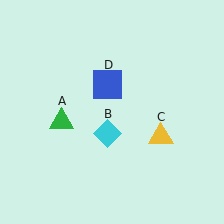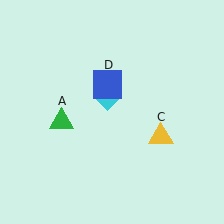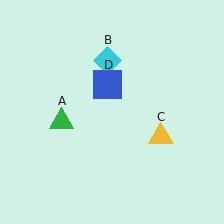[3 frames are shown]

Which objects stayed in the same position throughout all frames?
Green triangle (object A) and yellow triangle (object C) and blue square (object D) remained stationary.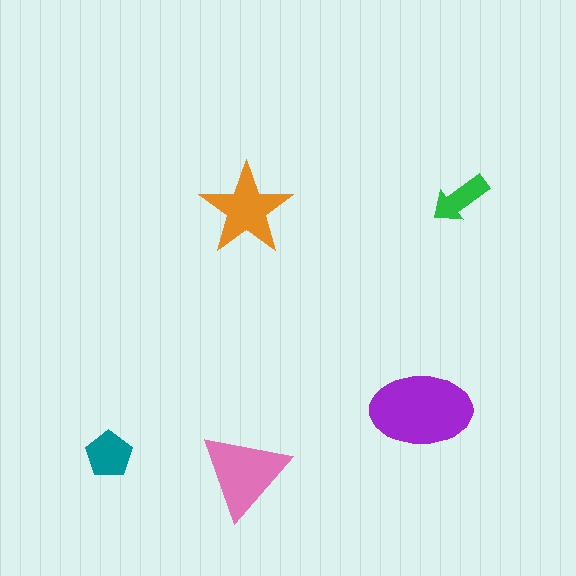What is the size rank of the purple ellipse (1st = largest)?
1st.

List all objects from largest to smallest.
The purple ellipse, the pink triangle, the orange star, the teal pentagon, the green arrow.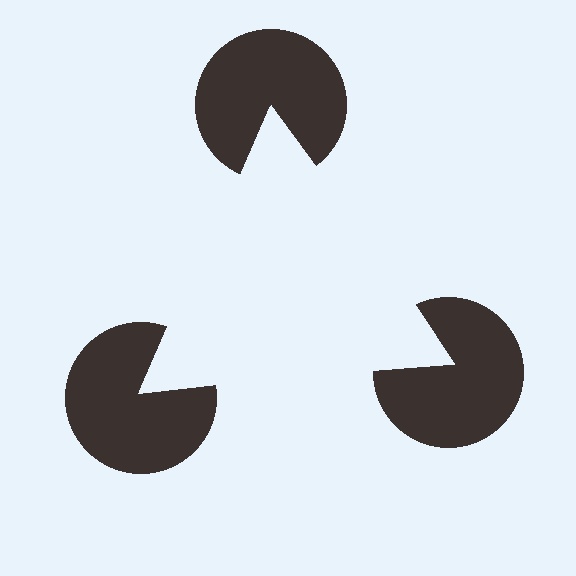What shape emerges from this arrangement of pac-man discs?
An illusory triangle — its edges are inferred from the aligned wedge cuts in the pac-man discs, not physically drawn.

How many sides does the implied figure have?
3 sides.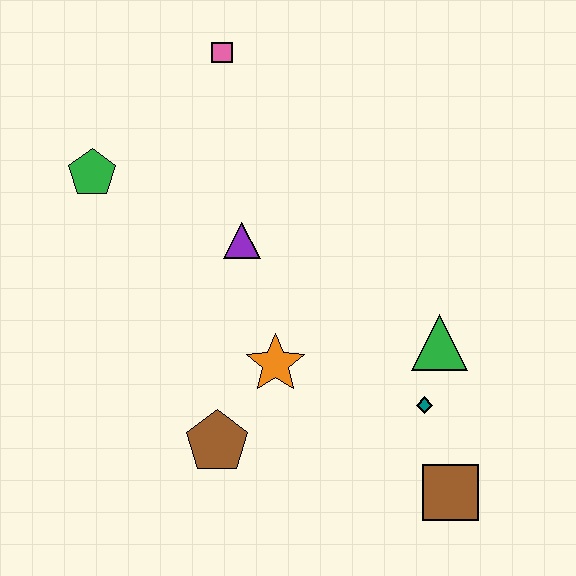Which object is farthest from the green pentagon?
The brown square is farthest from the green pentagon.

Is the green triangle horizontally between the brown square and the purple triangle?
Yes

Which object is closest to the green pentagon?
The purple triangle is closest to the green pentagon.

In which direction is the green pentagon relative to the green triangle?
The green pentagon is to the left of the green triangle.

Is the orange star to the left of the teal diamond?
Yes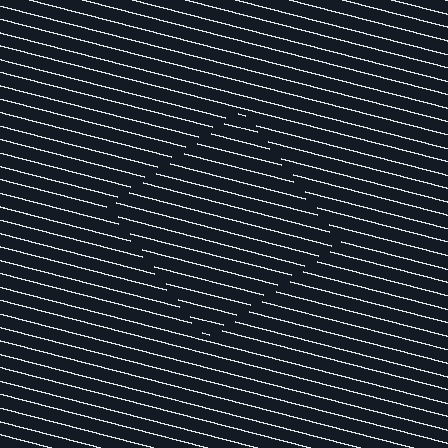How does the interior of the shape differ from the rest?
The interior of the shape contains the same grating, shifted by half a period — the contour is defined by the phase discontinuity where line-ends from the inner and outer gratings abut.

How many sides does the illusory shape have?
4 sides — the line-ends trace a square.